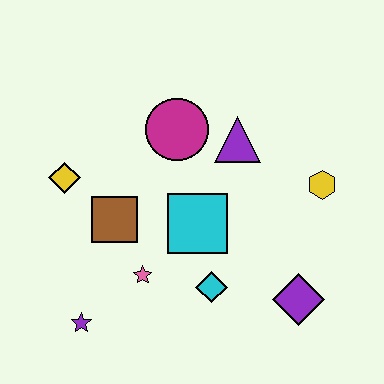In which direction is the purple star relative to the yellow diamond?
The purple star is below the yellow diamond.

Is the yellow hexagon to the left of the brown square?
No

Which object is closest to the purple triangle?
The magenta circle is closest to the purple triangle.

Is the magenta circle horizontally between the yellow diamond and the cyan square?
Yes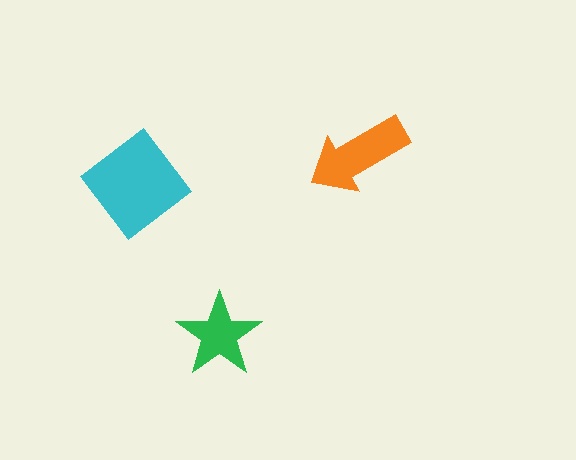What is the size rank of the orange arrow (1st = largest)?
2nd.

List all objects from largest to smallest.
The cyan diamond, the orange arrow, the green star.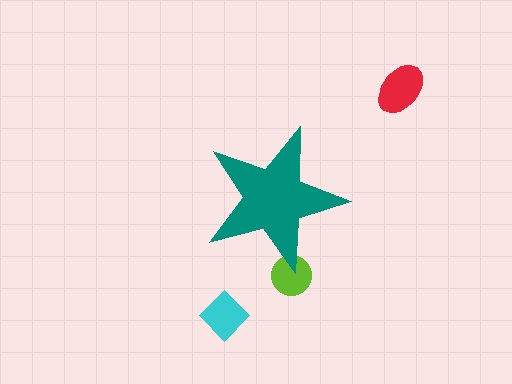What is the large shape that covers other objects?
A teal star.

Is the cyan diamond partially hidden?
No, the cyan diamond is fully visible.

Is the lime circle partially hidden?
Yes, the lime circle is partially hidden behind the teal star.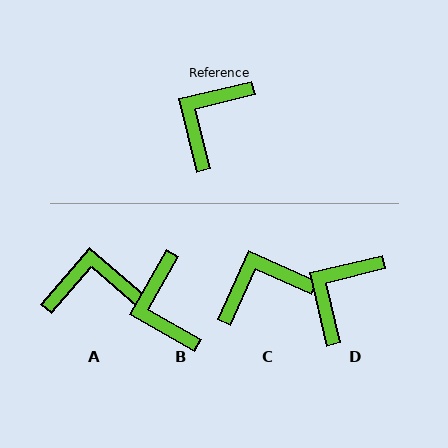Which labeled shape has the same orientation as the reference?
D.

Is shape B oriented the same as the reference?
No, it is off by about 47 degrees.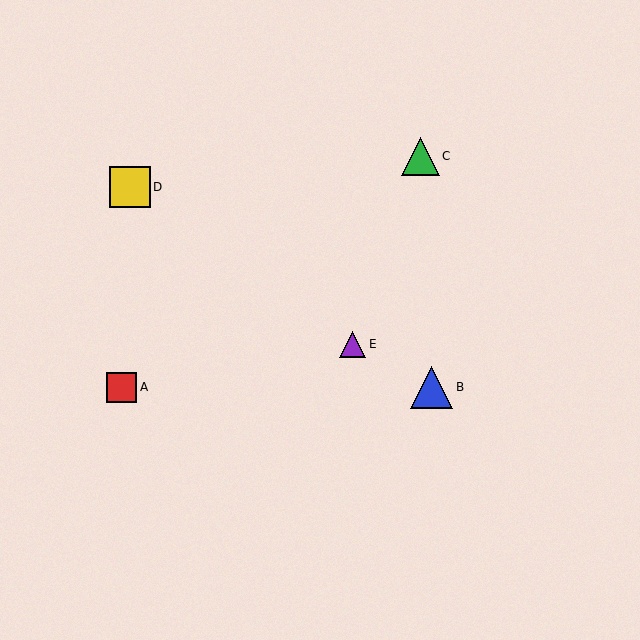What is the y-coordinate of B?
Object B is at y≈387.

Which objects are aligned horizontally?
Objects A, B are aligned horizontally.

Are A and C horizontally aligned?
No, A is at y≈387 and C is at y≈156.